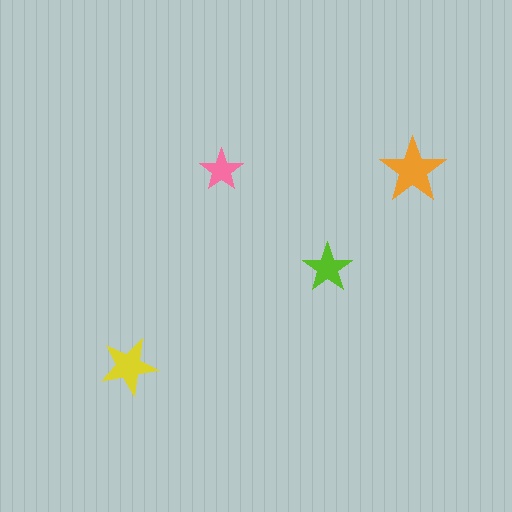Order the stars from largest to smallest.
the orange one, the yellow one, the lime one, the pink one.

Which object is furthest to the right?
The orange star is rightmost.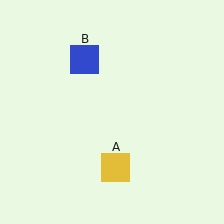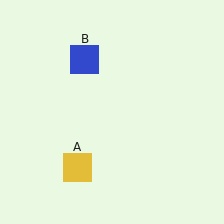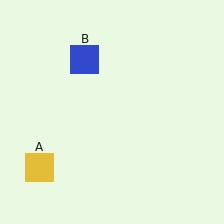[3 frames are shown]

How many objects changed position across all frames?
1 object changed position: yellow square (object A).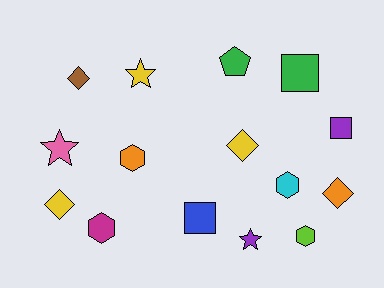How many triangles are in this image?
There are no triangles.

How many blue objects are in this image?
There is 1 blue object.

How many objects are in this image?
There are 15 objects.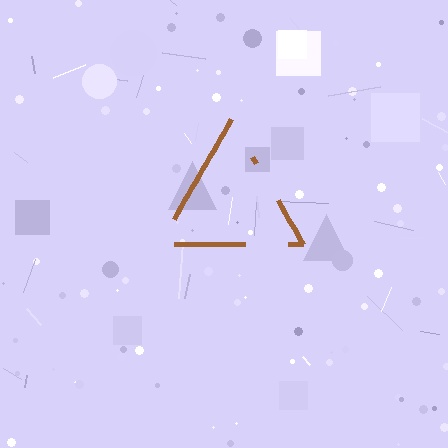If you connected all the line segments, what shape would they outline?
They would outline a triangle.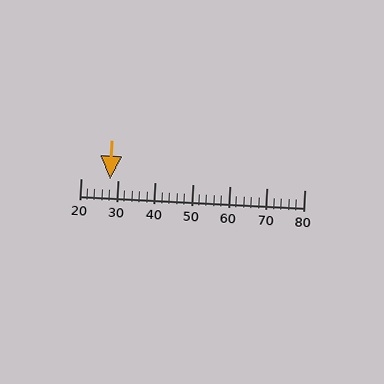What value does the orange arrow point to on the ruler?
The orange arrow points to approximately 28.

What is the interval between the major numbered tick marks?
The major tick marks are spaced 10 units apart.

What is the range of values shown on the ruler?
The ruler shows values from 20 to 80.